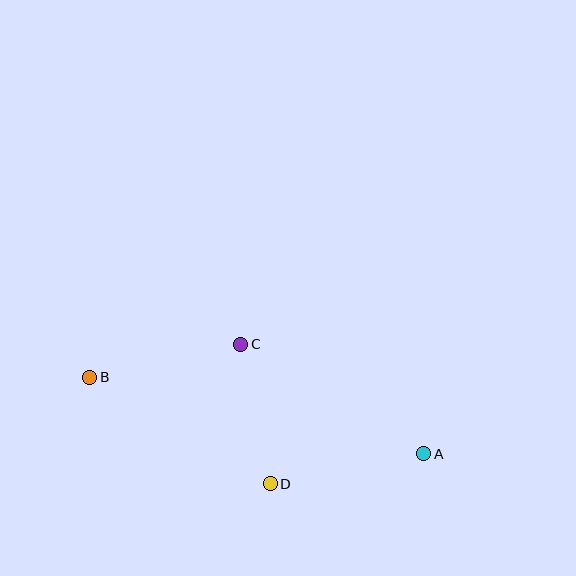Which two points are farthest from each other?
Points A and B are farthest from each other.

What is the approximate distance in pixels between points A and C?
The distance between A and C is approximately 214 pixels.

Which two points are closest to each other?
Points C and D are closest to each other.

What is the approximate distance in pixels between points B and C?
The distance between B and C is approximately 155 pixels.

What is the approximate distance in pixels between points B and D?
The distance between B and D is approximately 209 pixels.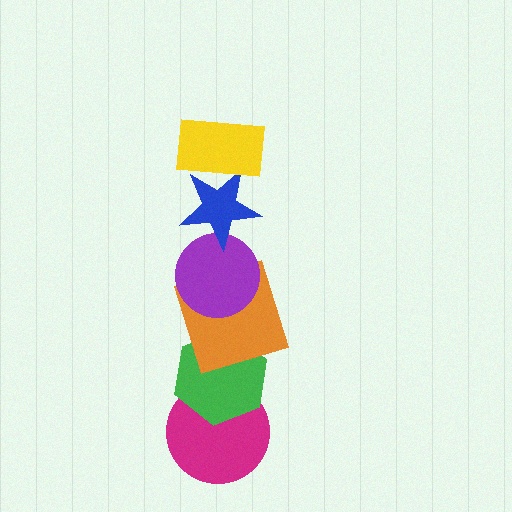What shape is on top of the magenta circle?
The green hexagon is on top of the magenta circle.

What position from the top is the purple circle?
The purple circle is 3rd from the top.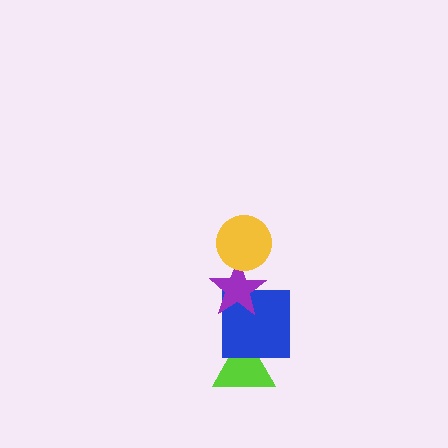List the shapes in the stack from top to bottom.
From top to bottom: the yellow circle, the purple star, the blue square, the lime triangle.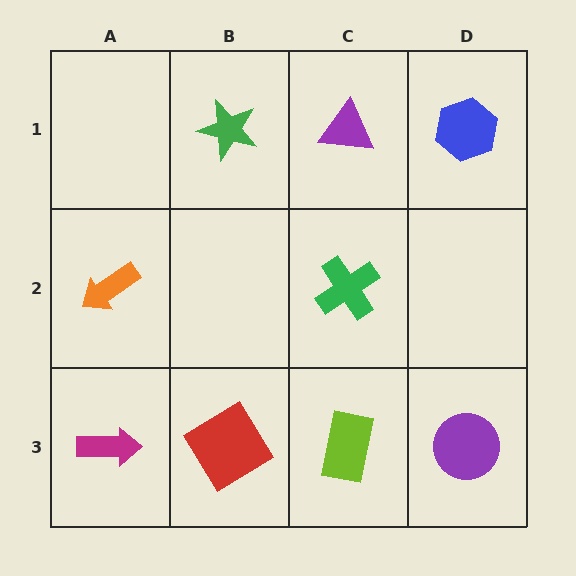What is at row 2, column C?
A green cross.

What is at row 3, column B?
A red diamond.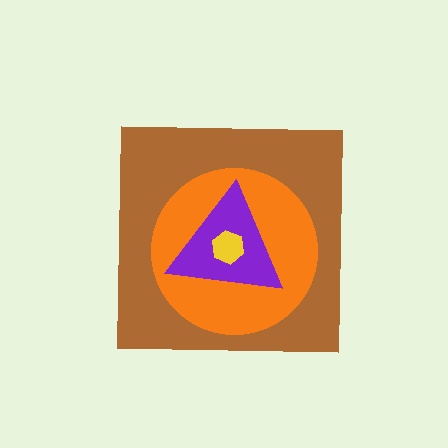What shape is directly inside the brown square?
The orange circle.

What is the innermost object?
The yellow hexagon.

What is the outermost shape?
The brown square.